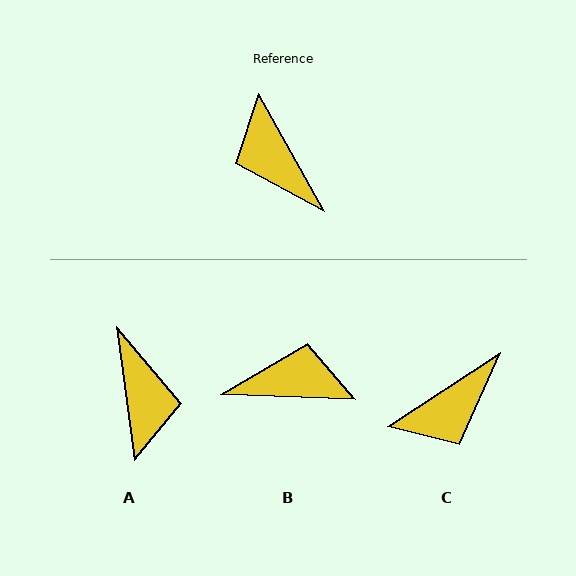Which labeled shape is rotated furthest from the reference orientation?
A, about 158 degrees away.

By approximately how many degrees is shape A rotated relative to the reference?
Approximately 158 degrees counter-clockwise.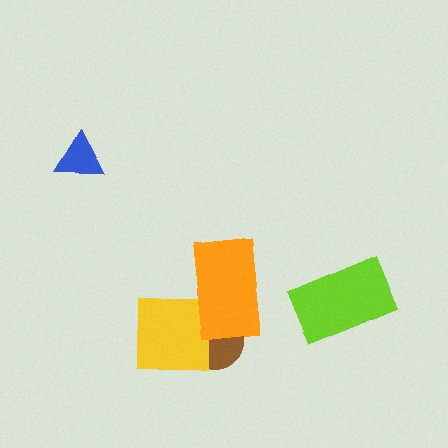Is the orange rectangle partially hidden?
No, no other shape covers it.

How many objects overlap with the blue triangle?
0 objects overlap with the blue triangle.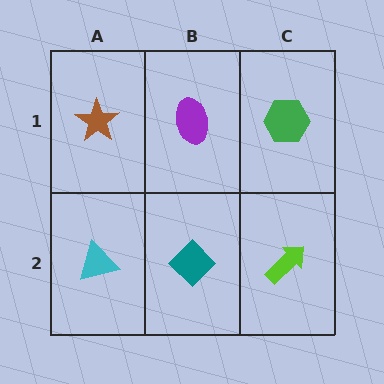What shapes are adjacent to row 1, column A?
A cyan triangle (row 2, column A), a purple ellipse (row 1, column B).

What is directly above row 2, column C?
A green hexagon.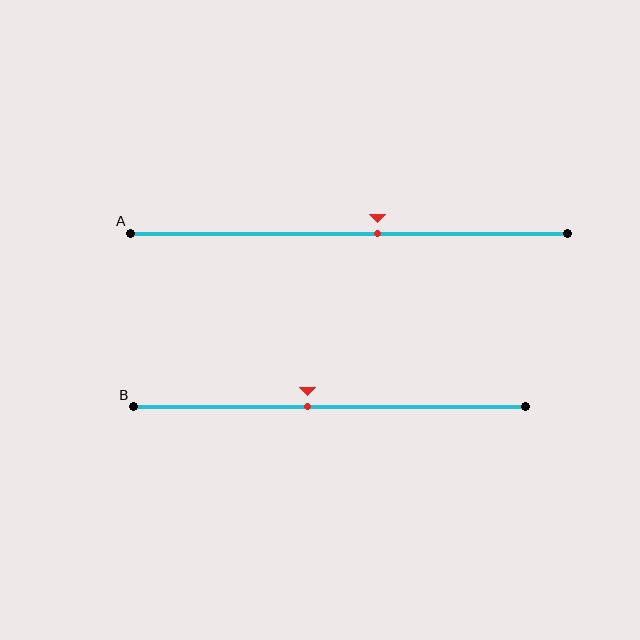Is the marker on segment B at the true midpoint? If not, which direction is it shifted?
No, the marker on segment B is shifted to the left by about 6% of the segment length.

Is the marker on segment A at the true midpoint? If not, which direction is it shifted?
No, the marker on segment A is shifted to the right by about 6% of the segment length.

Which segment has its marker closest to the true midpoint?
Segment B has its marker closest to the true midpoint.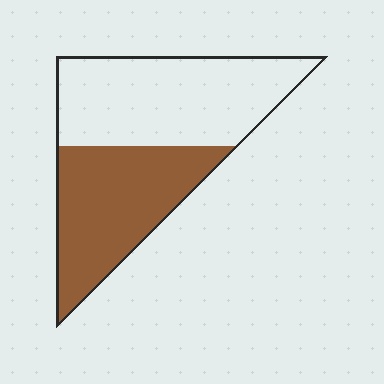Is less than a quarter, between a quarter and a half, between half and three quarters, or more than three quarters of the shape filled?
Between a quarter and a half.